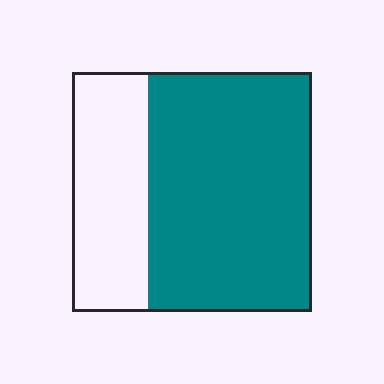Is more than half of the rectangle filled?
Yes.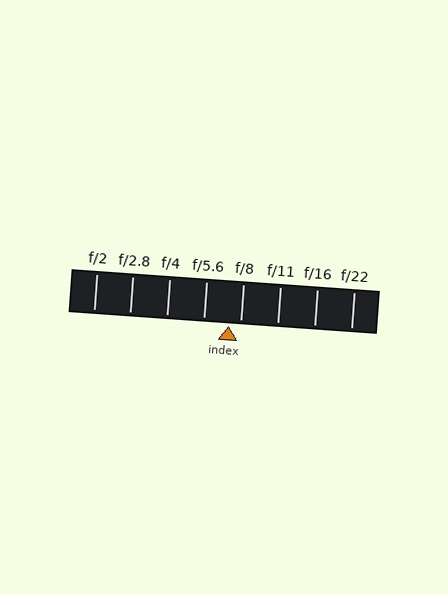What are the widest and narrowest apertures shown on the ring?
The widest aperture shown is f/2 and the narrowest is f/22.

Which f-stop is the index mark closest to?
The index mark is closest to f/8.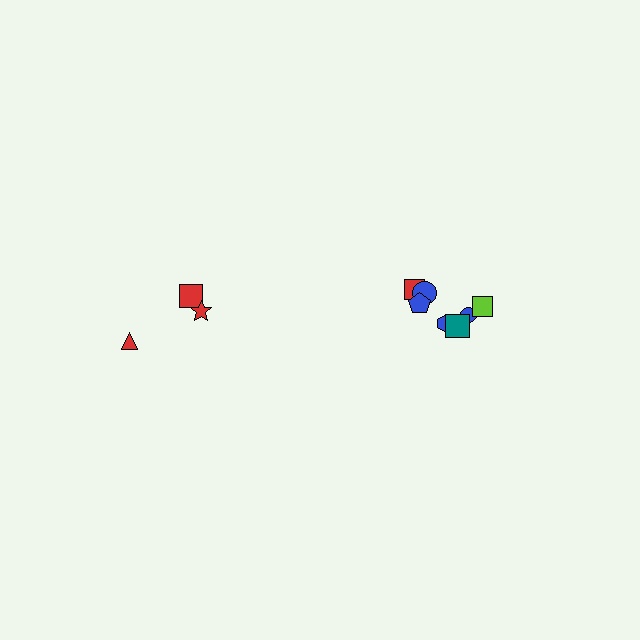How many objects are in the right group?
There are 7 objects.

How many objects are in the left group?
There are 3 objects.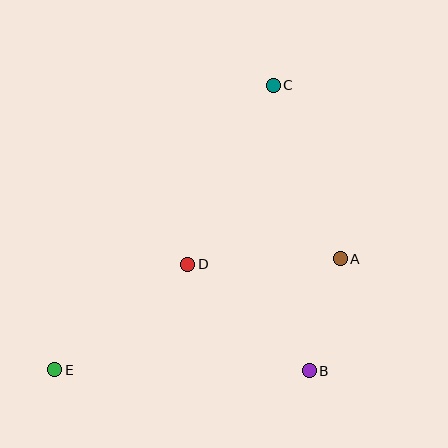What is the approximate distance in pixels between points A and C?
The distance between A and C is approximately 186 pixels.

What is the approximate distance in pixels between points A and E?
The distance between A and E is approximately 306 pixels.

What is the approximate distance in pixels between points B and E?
The distance between B and E is approximately 255 pixels.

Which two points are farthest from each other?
Points C and E are farthest from each other.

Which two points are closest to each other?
Points A and B are closest to each other.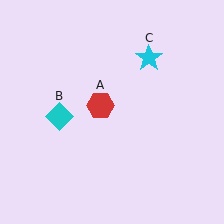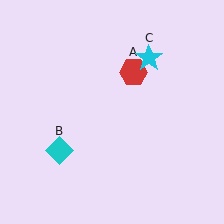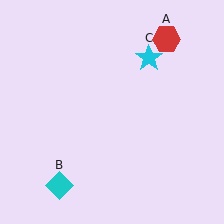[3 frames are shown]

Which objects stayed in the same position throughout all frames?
Cyan star (object C) remained stationary.